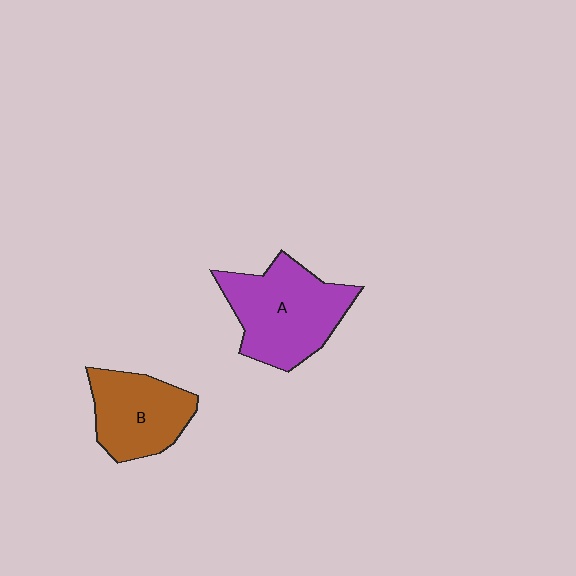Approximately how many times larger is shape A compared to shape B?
Approximately 1.3 times.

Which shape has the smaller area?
Shape B (brown).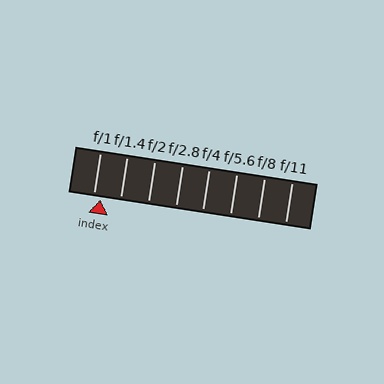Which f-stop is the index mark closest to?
The index mark is closest to f/1.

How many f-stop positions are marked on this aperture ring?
There are 8 f-stop positions marked.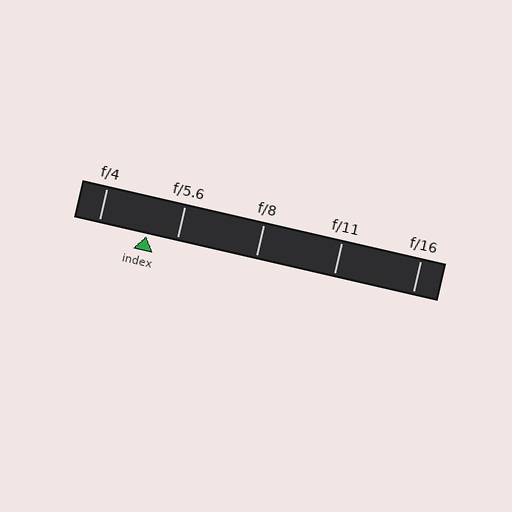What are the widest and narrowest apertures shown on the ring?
The widest aperture shown is f/4 and the narrowest is f/16.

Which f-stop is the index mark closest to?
The index mark is closest to f/5.6.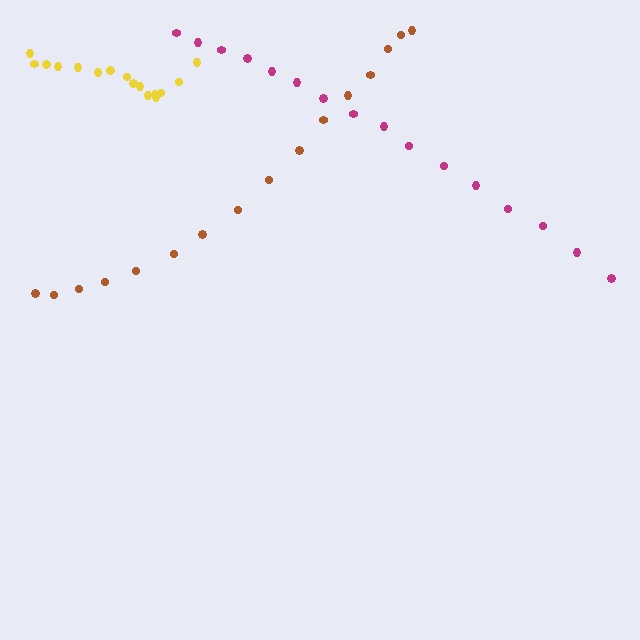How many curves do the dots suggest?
There are 3 distinct paths.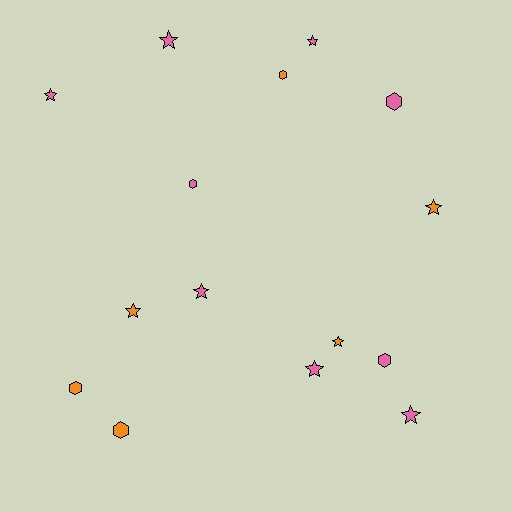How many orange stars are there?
There are 3 orange stars.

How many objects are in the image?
There are 15 objects.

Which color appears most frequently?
Pink, with 9 objects.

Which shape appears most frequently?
Star, with 9 objects.